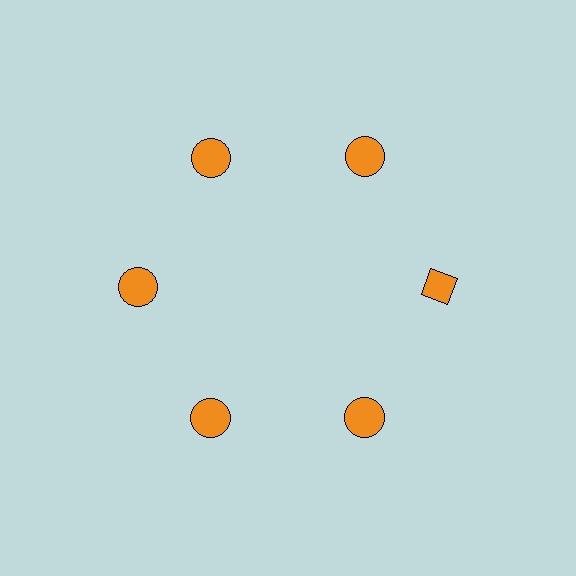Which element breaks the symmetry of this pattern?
The orange diamond at roughly the 3 o'clock position breaks the symmetry. All other shapes are orange circles.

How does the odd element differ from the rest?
It has a different shape: diamond instead of circle.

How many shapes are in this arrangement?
There are 6 shapes arranged in a ring pattern.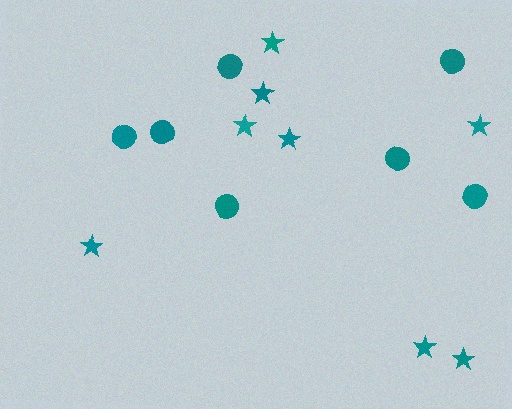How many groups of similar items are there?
There are 2 groups: one group of stars (8) and one group of circles (7).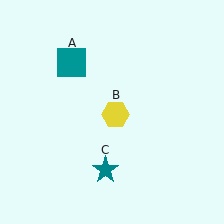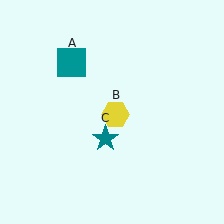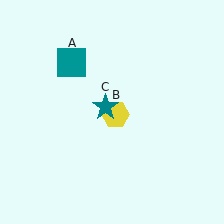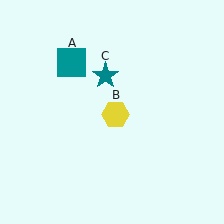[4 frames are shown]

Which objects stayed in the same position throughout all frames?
Teal square (object A) and yellow hexagon (object B) remained stationary.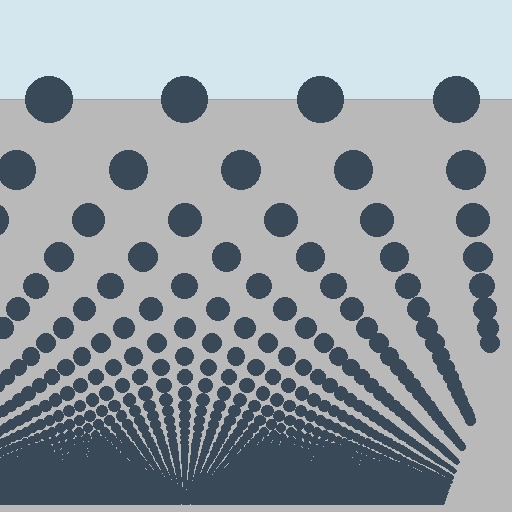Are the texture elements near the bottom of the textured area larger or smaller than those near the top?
Smaller. The gradient is inverted — elements near the bottom are smaller and denser.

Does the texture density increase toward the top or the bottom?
Density increases toward the bottom.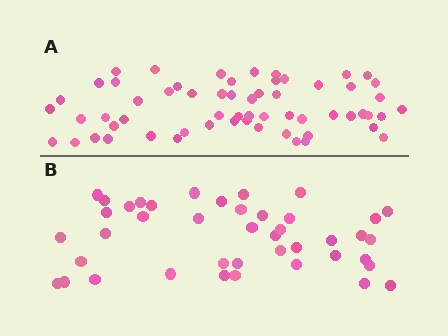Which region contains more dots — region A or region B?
Region A (the top region) has more dots.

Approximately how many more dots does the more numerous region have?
Region A has approximately 20 more dots than region B.